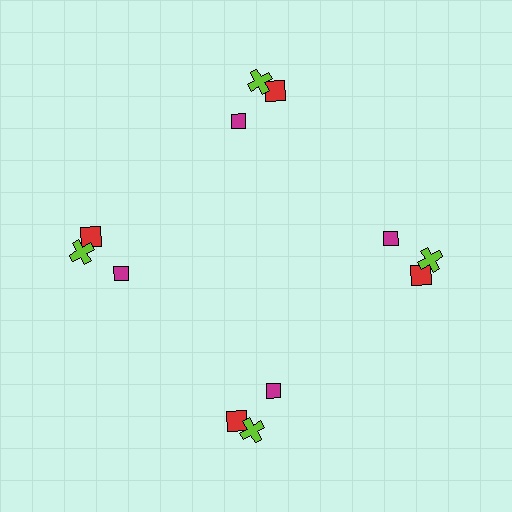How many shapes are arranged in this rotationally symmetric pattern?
There are 12 shapes, arranged in 4 groups of 3.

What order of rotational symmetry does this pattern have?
This pattern has 4-fold rotational symmetry.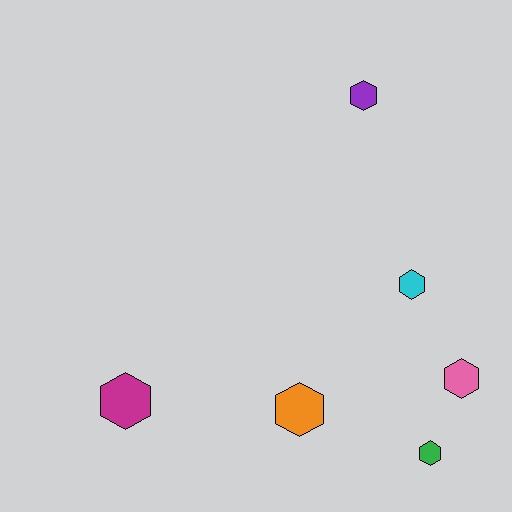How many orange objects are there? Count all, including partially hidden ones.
There is 1 orange object.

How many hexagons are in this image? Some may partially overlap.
There are 6 hexagons.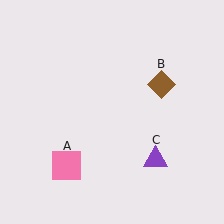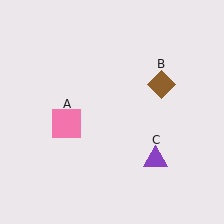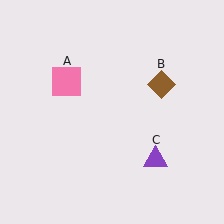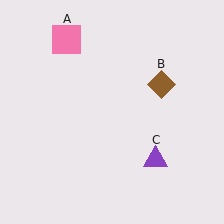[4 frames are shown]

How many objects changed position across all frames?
1 object changed position: pink square (object A).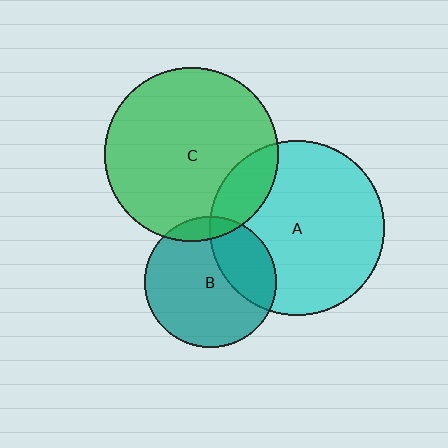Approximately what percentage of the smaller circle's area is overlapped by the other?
Approximately 30%.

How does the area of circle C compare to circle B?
Approximately 1.8 times.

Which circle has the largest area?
Circle A (cyan).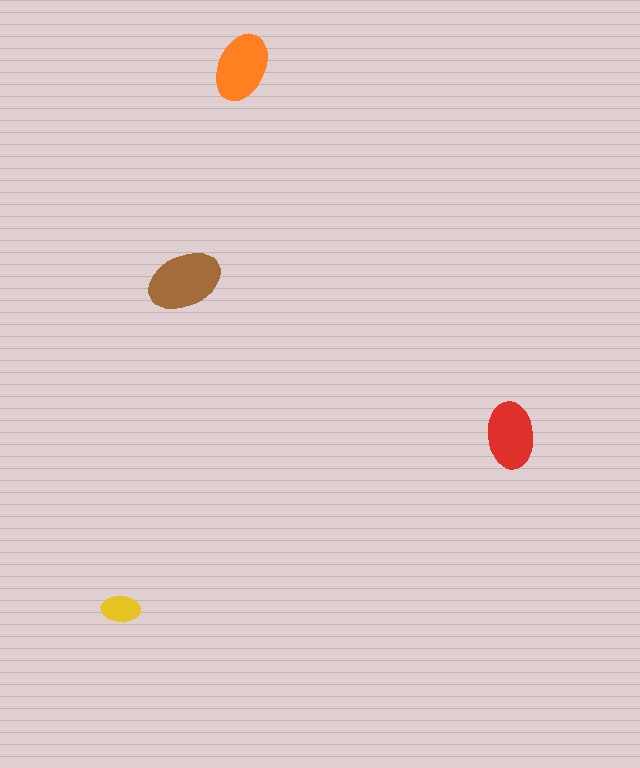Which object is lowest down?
The yellow ellipse is bottommost.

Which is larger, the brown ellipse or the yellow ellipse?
The brown one.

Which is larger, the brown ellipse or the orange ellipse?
The brown one.